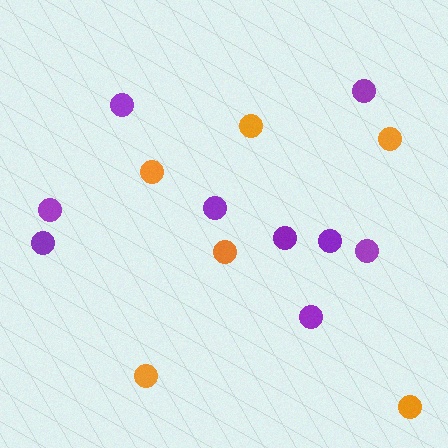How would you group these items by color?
There are 2 groups: one group of orange circles (6) and one group of purple circles (9).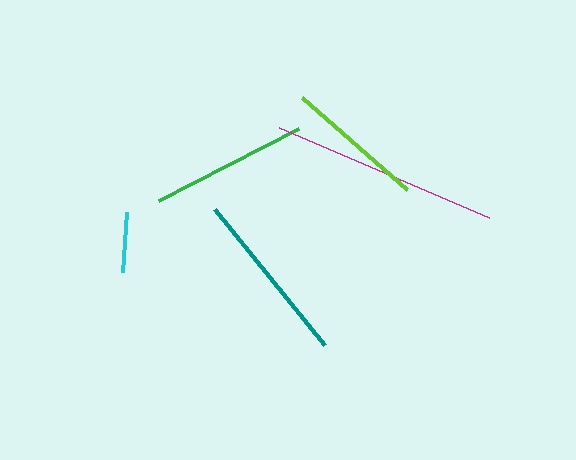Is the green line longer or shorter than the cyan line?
The green line is longer than the cyan line.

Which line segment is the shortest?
The cyan line is the shortest at approximately 61 pixels.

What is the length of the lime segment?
The lime segment is approximately 140 pixels long.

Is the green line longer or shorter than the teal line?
The teal line is longer than the green line.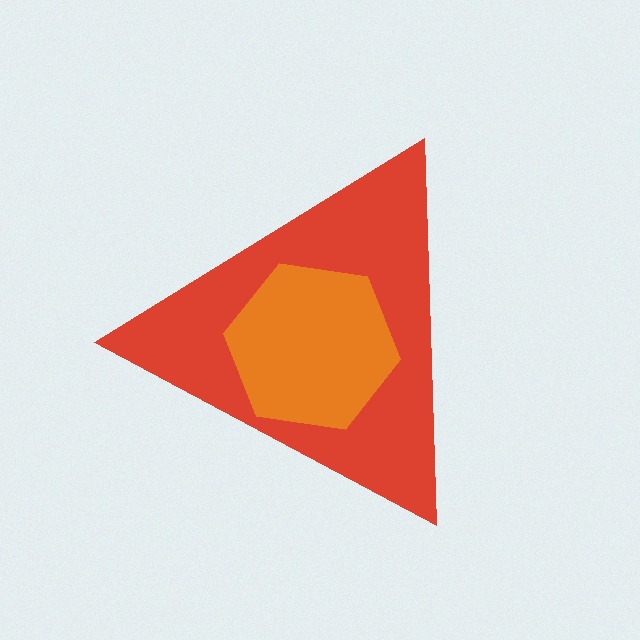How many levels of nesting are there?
2.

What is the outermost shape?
The red triangle.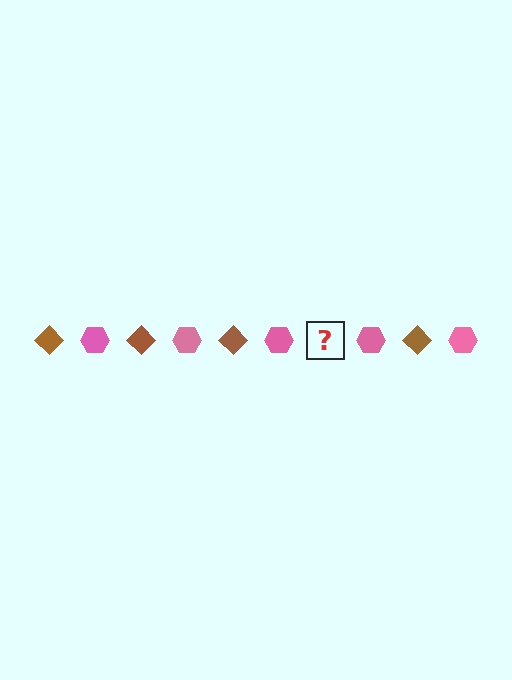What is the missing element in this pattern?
The missing element is a brown diamond.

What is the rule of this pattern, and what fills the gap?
The rule is that the pattern alternates between brown diamond and pink hexagon. The gap should be filled with a brown diamond.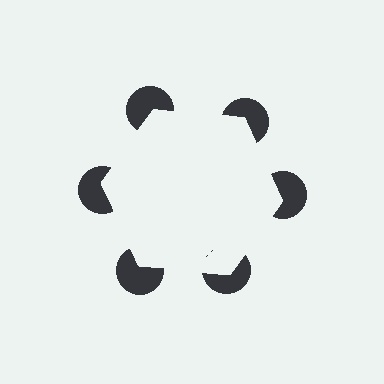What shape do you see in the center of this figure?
An illusory hexagon — its edges are inferred from the aligned wedge cuts in the pac-man discs, not physically drawn.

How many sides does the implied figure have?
6 sides.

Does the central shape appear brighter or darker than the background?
It typically appears slightly brighter than the background, even though no actual brightness change is drawn.